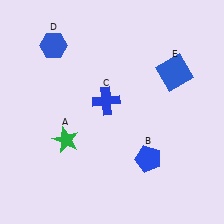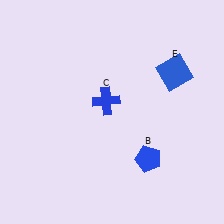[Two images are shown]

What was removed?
The blue hexagon (D), the green star (A) were removed in Image 2.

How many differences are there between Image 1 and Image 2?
There are 2 differences between the two images.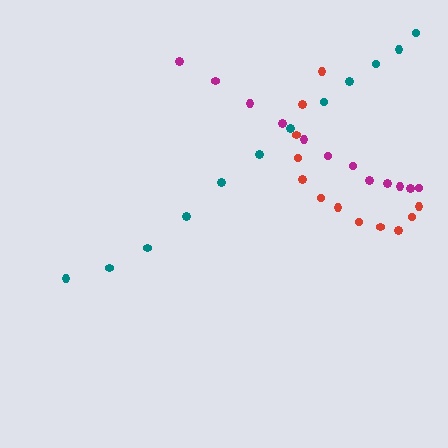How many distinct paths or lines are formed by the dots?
There are 3 distinct paths.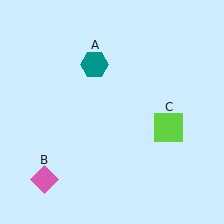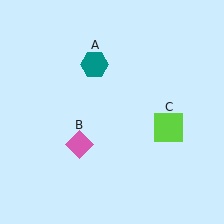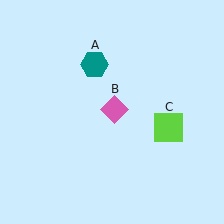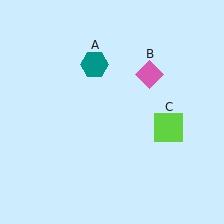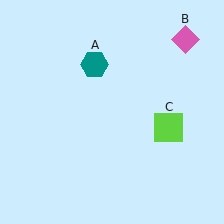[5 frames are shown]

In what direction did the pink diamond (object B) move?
The pink diamond (object B) moved up and to the right.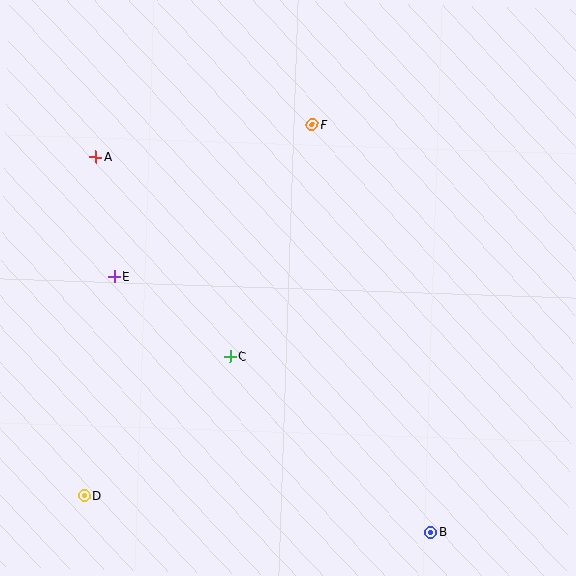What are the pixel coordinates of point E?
Point E is at (115, 276).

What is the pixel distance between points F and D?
The distance between F and D is 435 pixels.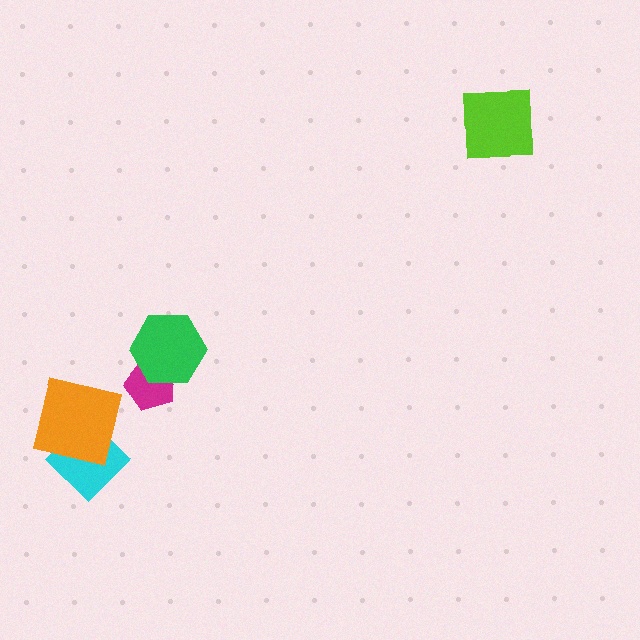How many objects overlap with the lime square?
0 objects overlap with the lime square.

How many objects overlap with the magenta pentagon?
1 object overlaps with the magenta pentagon.